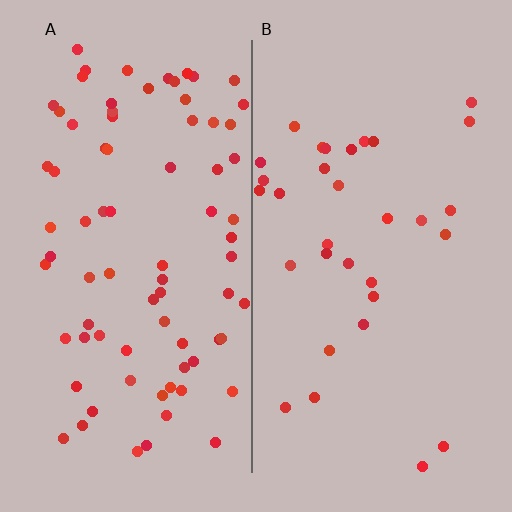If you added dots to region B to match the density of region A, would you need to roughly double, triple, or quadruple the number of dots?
Approximately double.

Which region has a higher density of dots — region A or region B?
A (the left).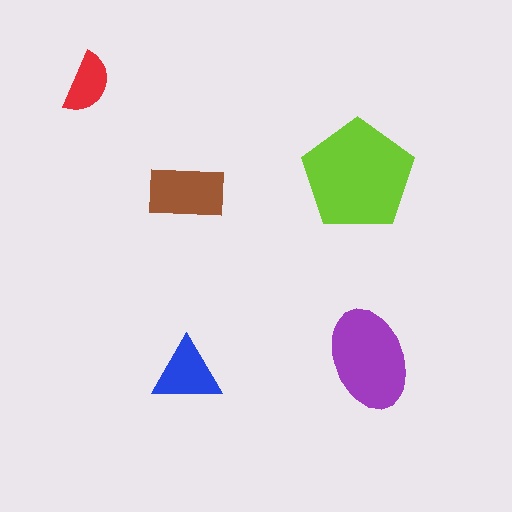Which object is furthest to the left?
The red semicircle is leftmost.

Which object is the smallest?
The red semicircle.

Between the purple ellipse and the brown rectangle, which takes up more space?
The purple ellipse.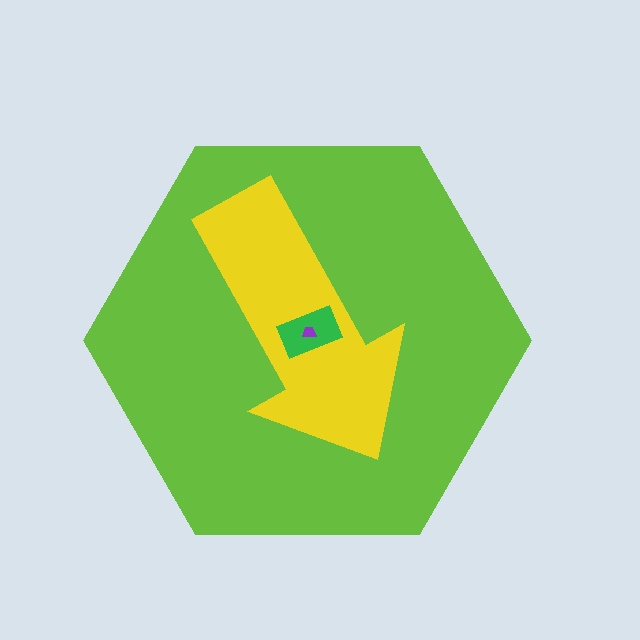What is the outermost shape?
The lime hexagon.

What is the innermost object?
The purple trapezoid.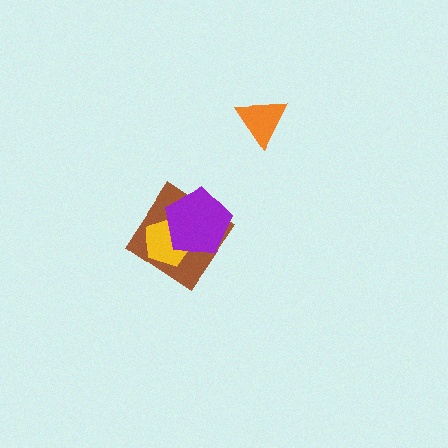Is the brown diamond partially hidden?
Yes, it is partially covered by another shape.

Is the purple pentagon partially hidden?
No, no other shape covers it.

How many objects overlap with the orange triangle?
0 objects overlap with the orange triangle.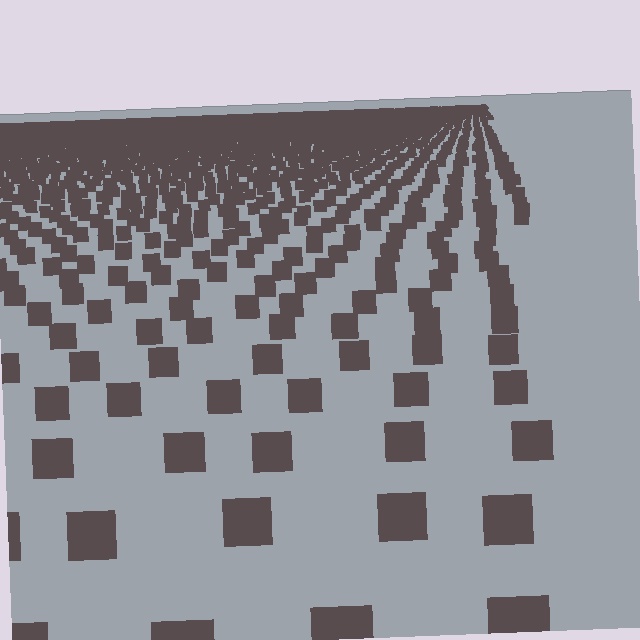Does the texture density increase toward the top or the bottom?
Density increases toward the top.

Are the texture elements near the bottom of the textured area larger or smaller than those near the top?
Larger. Near the bottom, elements are closer to the viewer and appear at a bigger on-screen size.